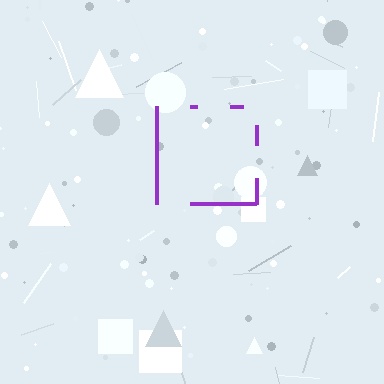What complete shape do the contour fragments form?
The contour fragments form a square.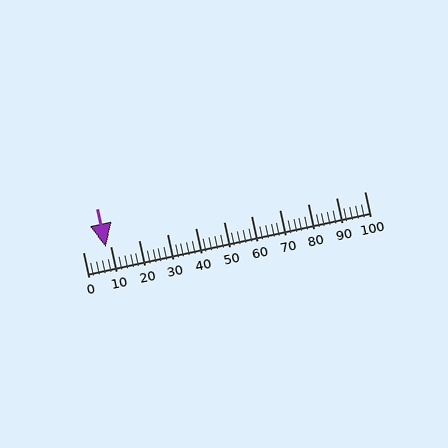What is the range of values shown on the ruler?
The ruler shows values from 0 to 100.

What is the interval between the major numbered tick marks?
The major tick marks are spaced 10 units apart.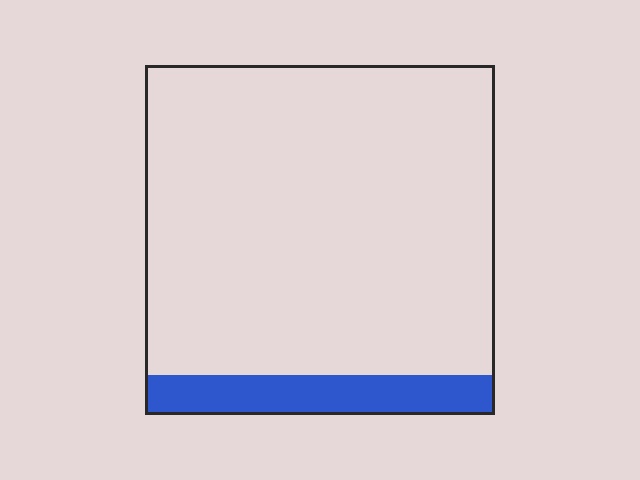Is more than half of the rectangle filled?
No.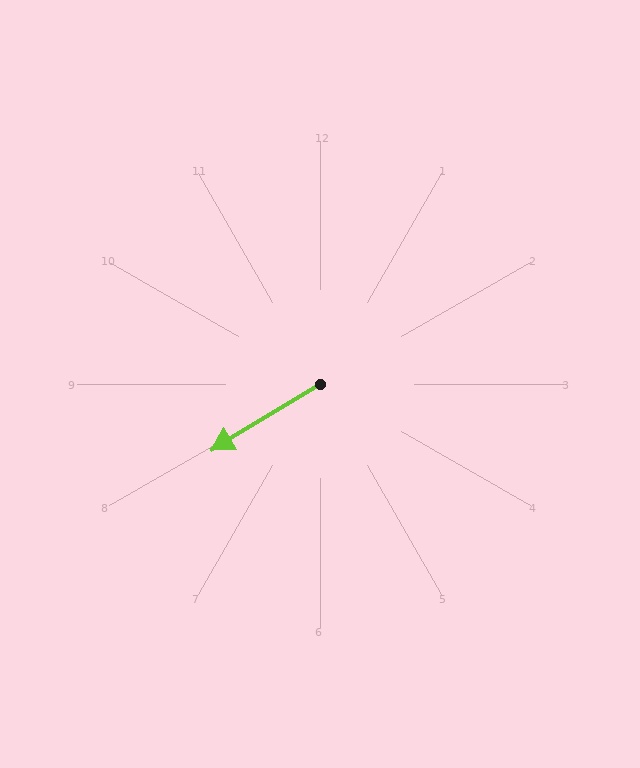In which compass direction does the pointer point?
Southwest.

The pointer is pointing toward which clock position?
Roughly 8 o'clock.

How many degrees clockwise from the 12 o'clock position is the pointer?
Approximately 239 degrees.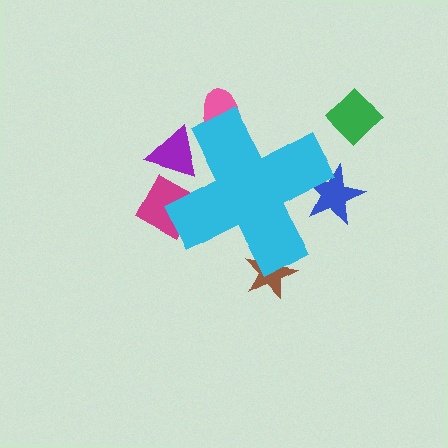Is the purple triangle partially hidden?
Yes, the purple triangle is partially hidden behind the cyan cross.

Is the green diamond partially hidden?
No, the green diamond is fully visible.